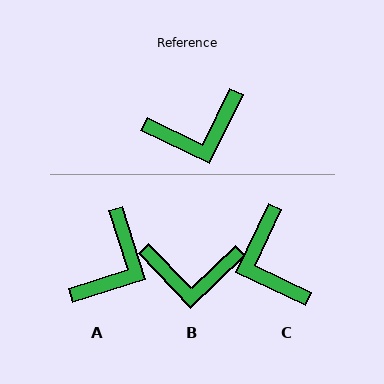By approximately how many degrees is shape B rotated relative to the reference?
Approximately 21 degrees clockwise.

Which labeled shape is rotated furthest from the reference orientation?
C, about 89 degrees away.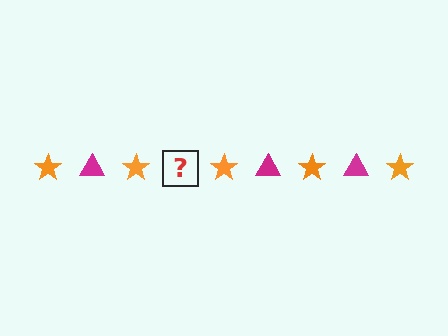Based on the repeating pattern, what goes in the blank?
The blank should be a magenta triangle.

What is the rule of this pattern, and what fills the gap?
The rule is that the pattern alternates between orange star and magenta triangle. The gap should be filled with a magenta triangle.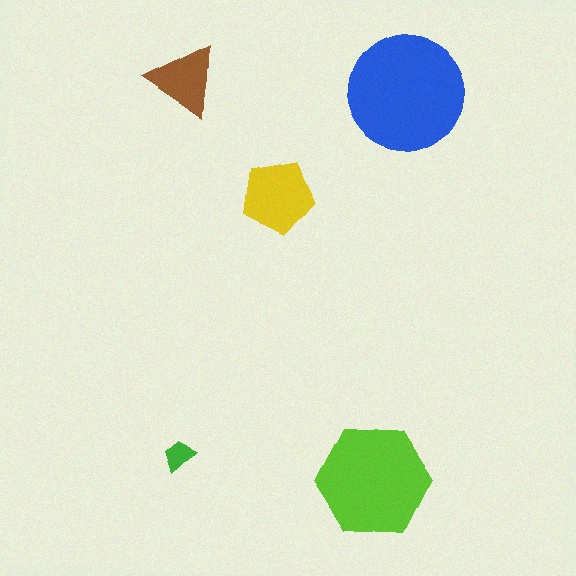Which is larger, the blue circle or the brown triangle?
The blue circle.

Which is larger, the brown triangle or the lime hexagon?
The lime hexagon.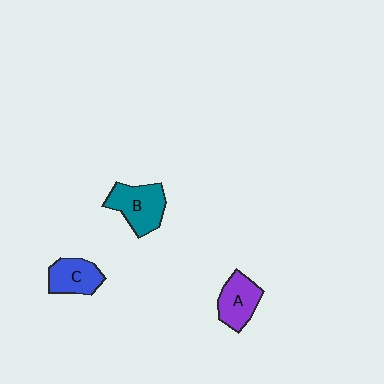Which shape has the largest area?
Shape B (teal).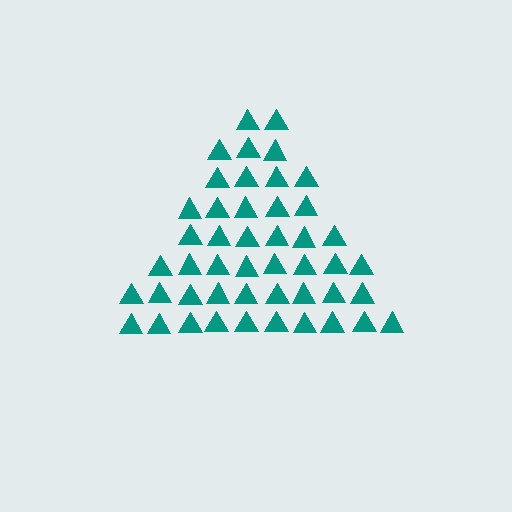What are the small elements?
The small elements are triangles.